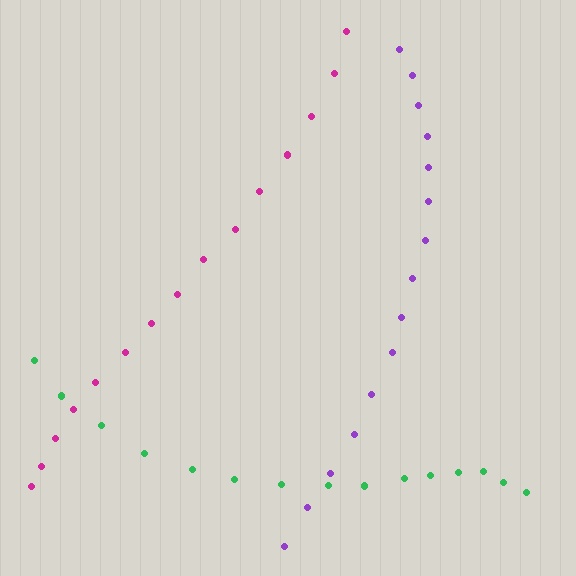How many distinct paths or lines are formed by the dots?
There are 3 distinct paths.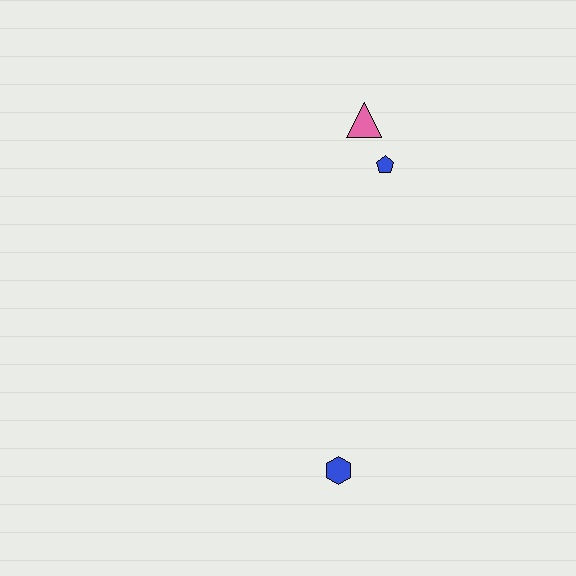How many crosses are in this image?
There are no crosses.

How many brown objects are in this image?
There are no brown objects.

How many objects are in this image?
There are 3 objects.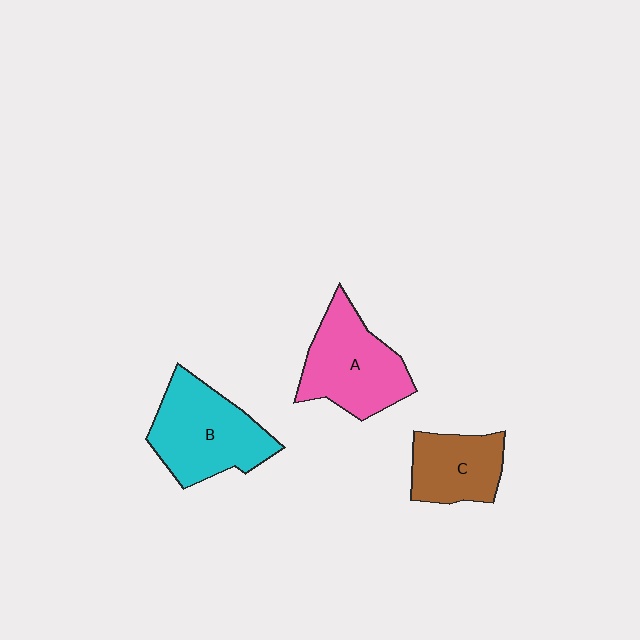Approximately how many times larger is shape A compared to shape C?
Approximately 1.4 times.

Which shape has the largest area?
Shape B (cyan).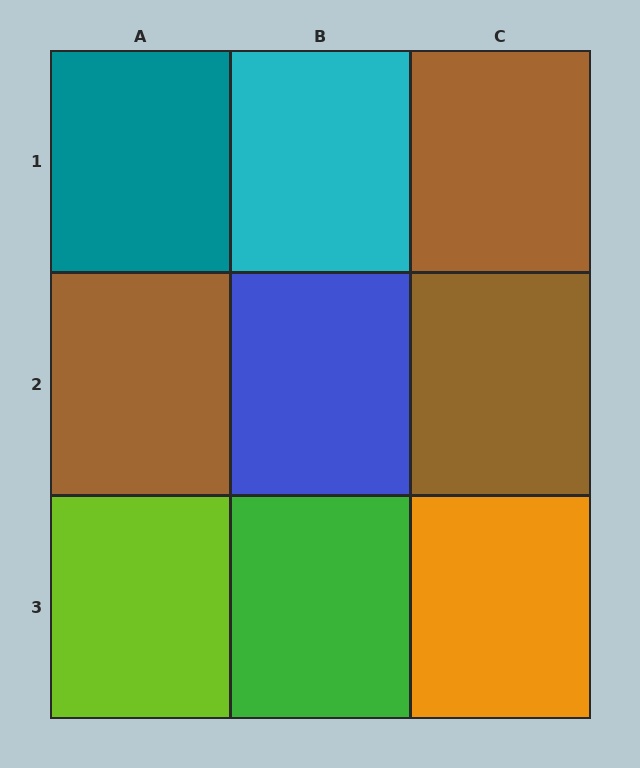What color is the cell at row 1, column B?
Cyan.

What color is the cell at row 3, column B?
Green.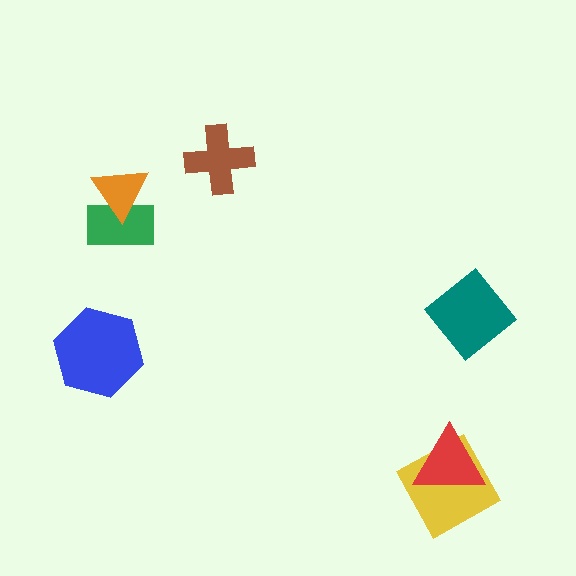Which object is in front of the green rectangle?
The orange triangle is in front of the green rectangle.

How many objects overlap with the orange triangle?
1 object overlaps with the orange triangle.